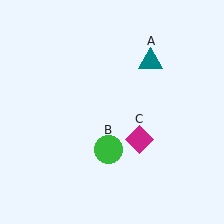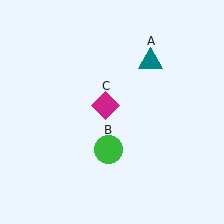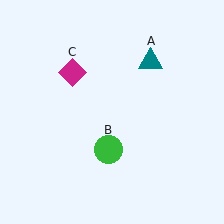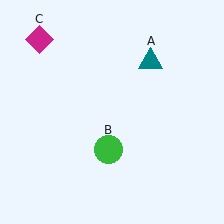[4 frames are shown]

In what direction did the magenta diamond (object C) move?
The magenta diamond (object C) moved up and to the left.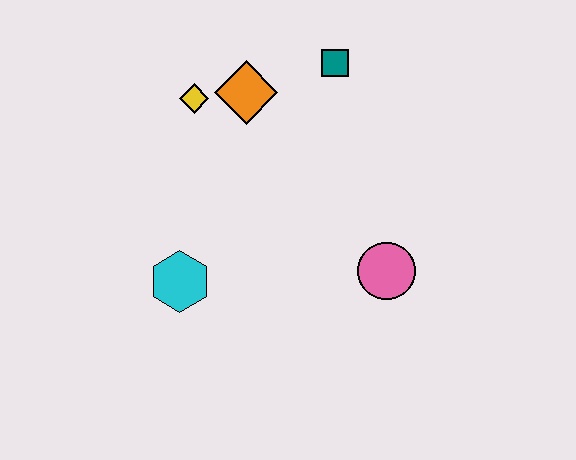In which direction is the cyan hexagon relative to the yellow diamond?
The cyan hexagon is below the yellow diamond.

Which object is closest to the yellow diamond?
The orange diamond is closest to the yellow diamond.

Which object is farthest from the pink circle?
The yellow diamond is farthest from the pink circle.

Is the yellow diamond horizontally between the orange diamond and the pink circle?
No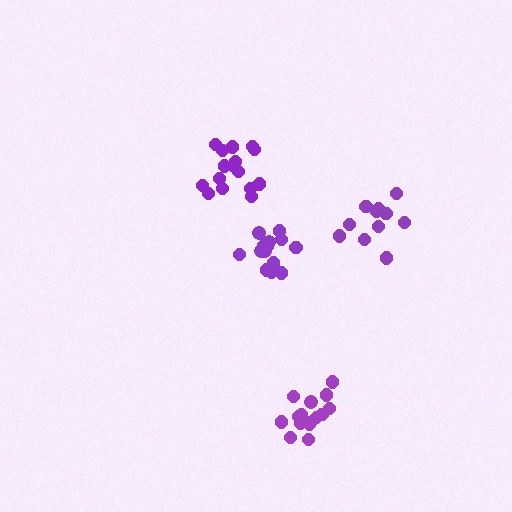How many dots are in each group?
Group 1: 11 dots, Group 2: 16 dots, Group 3: 15 dots, Group 4: 14 dots (56 total).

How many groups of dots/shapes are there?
There are 4 groups.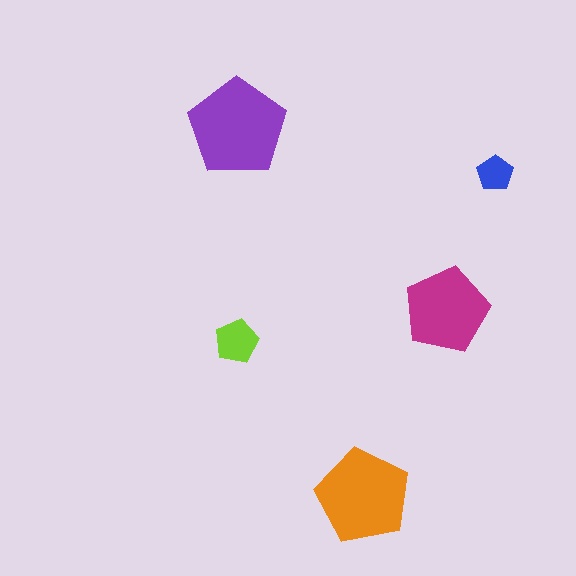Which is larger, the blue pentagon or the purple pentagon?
The purple one.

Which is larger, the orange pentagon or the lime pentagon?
The orange one.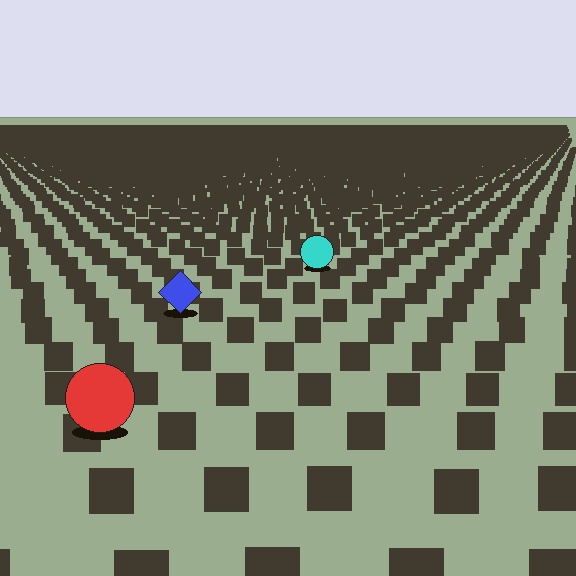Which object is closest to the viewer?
The red circle is closest. The texture marks near it are larger and more spread out.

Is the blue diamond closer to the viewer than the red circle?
No. The red circle is closer — you can tell from the texture gradient: the ground texture is coarser near it.